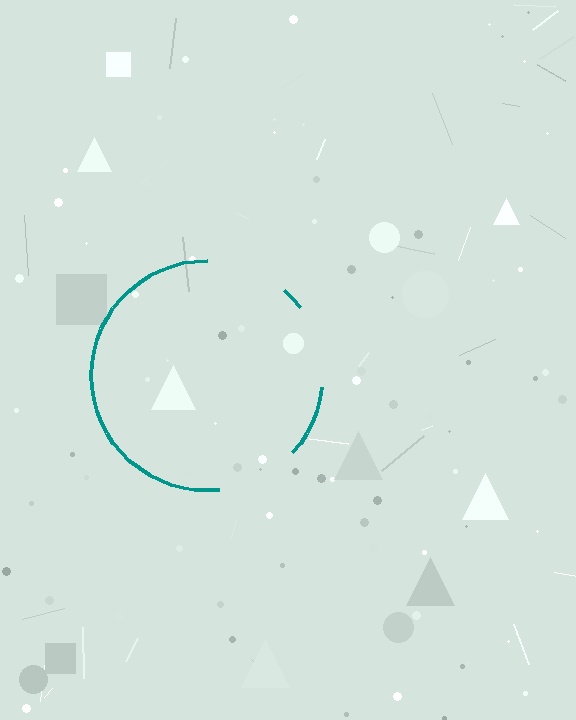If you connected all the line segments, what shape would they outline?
They would outline a circle.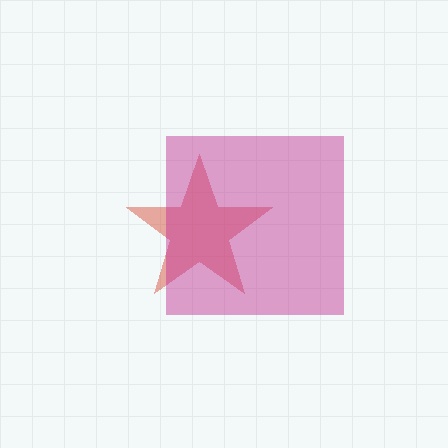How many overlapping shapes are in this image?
There are 2 overlapping shapes in the image.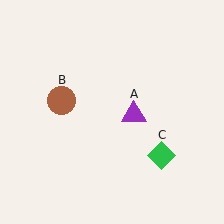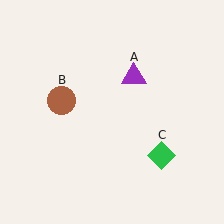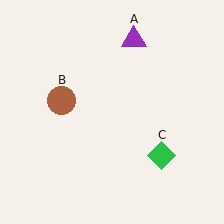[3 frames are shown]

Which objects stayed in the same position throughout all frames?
Brown circle (object B) and green diamond (object C) remained stationary.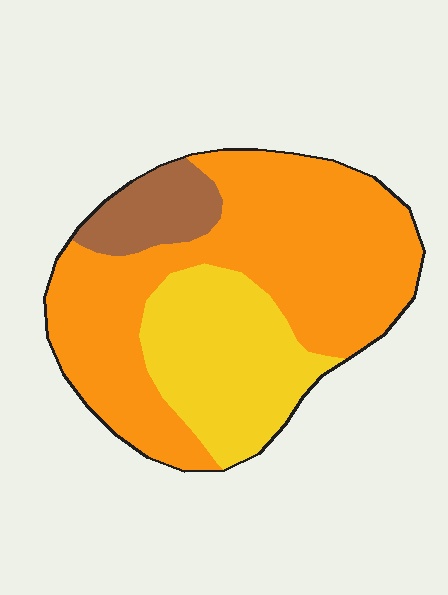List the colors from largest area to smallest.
From largest to smallest: orange, yellow, brown.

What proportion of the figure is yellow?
Yellow covers about 30% of the figure.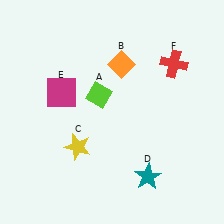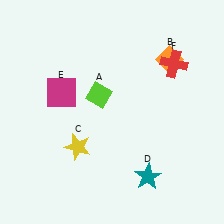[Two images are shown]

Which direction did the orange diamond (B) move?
The orange diamond (B) moved right.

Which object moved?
The orange diamond (B) moved right.